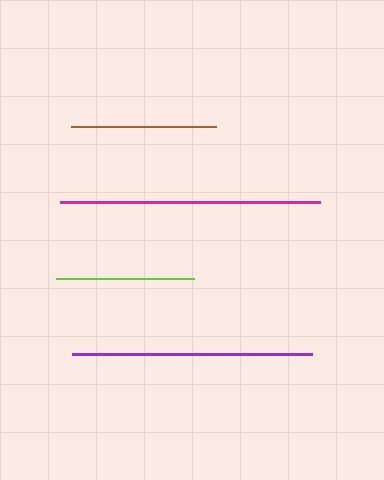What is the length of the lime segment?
The lime segment is approximately 138 pixels long.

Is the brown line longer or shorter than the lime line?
The brown line is longer than the lime line.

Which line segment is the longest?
The magenta line is the longest at approximately 261 pixels.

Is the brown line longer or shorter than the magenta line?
The magenta line is longer than the brown line.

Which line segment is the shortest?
The lime line is the shortest at approximately 138 pixels.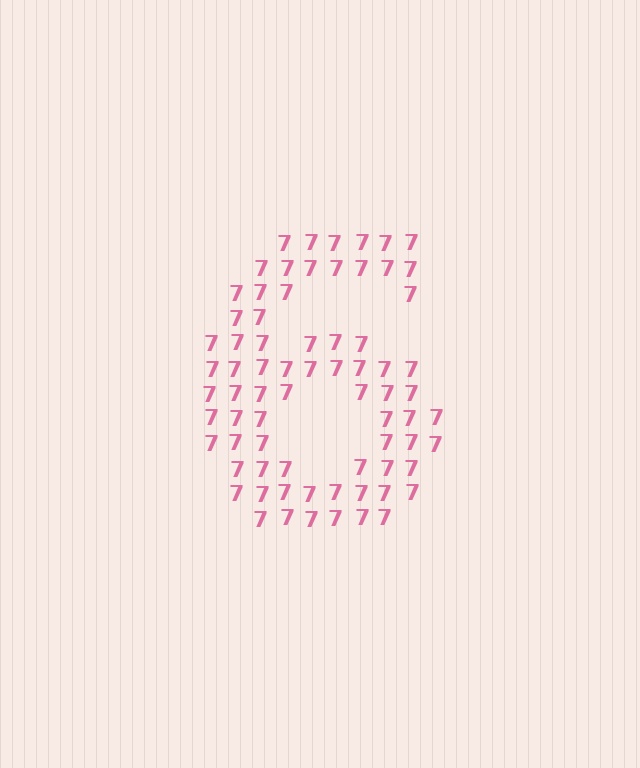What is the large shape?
The large shape is the digit 6.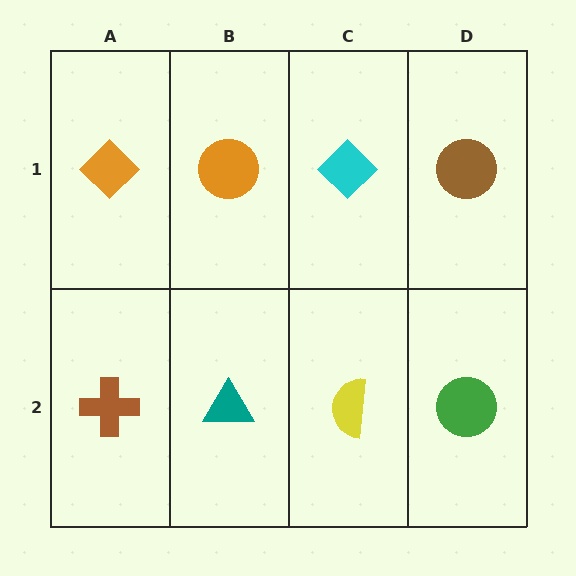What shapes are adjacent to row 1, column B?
A teal triangle (row 2, column B), an orange diamond (row 1, column A), a cyan diamond (row 1, column C).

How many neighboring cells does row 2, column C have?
3.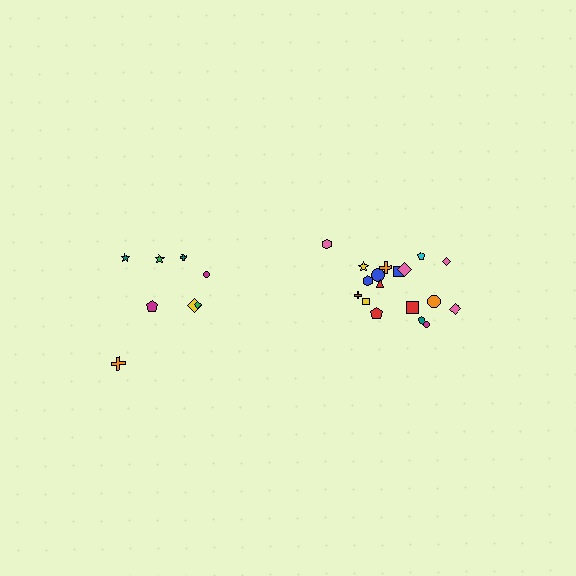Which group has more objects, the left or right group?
The right group.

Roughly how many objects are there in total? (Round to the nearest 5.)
Roughly 25 objects in total.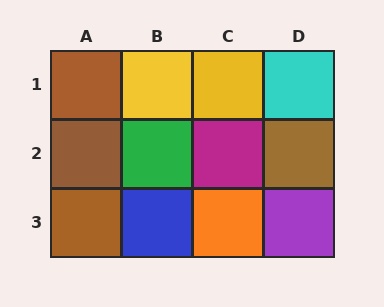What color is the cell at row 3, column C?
Orange.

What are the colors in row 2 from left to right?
Brown, green, magenta, brown.